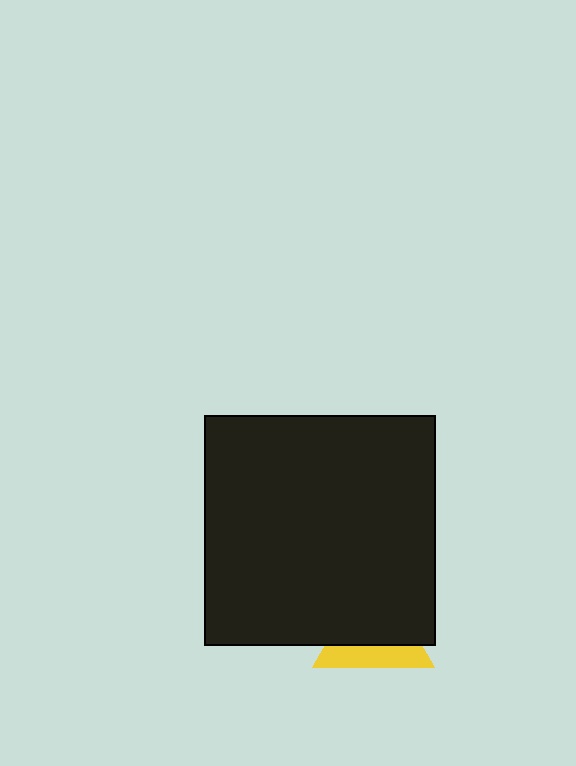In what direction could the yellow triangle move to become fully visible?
The yellow triangle could move down. That would shift it out from behind the black square entirely.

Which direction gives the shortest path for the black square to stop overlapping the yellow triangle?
Moving up gives the shortest separation.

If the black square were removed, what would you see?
You would see the complete yellow triangle.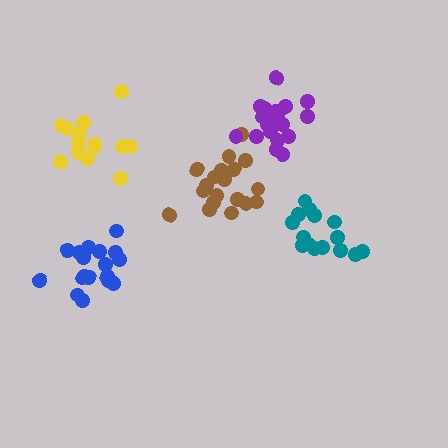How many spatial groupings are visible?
There are 5 spatial groupings.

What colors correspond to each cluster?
The clusters are colored: blue, brown, yellow, teal, purple.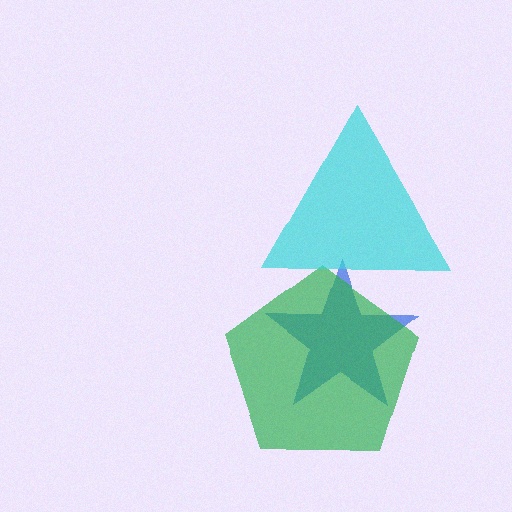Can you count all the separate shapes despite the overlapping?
Yes, there are 3 separate shapes.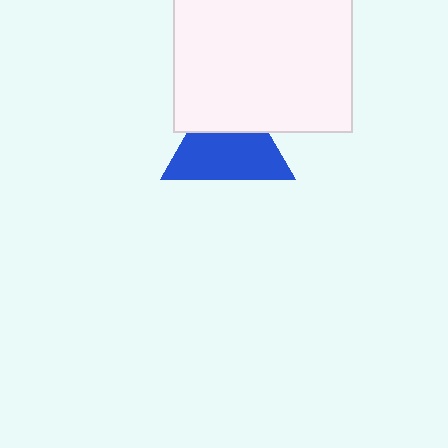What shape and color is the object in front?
The object in front is a white rectangle.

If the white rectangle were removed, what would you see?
You would see the complete blue triangle.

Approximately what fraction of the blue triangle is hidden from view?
Roughly 37% of the blue triangle is hidden behind the white rectangle.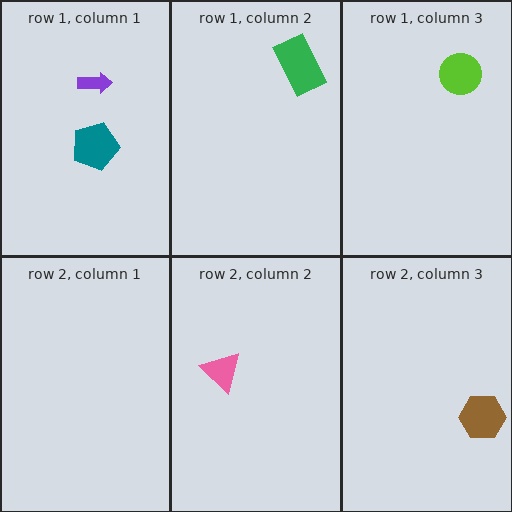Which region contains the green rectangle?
The row 1, column 2 region.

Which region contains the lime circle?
The row 1, column 3 region.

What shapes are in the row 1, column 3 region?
The lime circle.